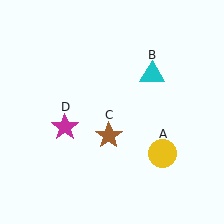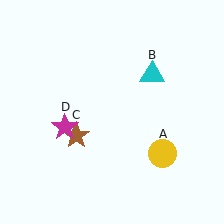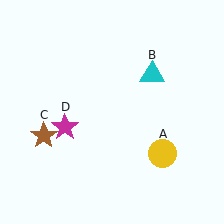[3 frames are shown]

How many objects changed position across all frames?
1 object changed position: brown star (object C).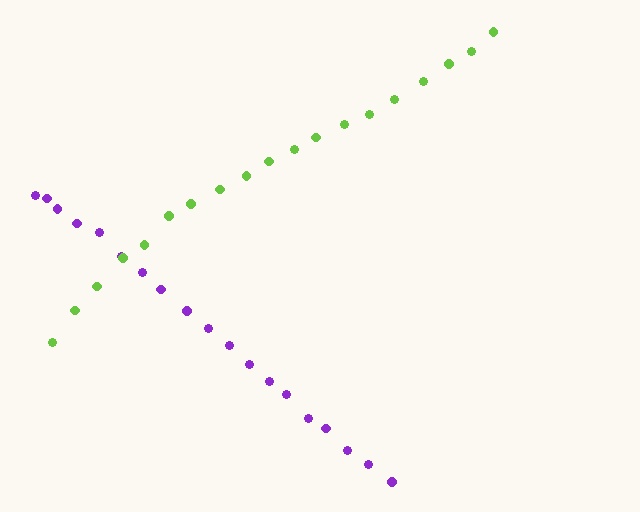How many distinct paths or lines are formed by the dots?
There are 2 distinct paths.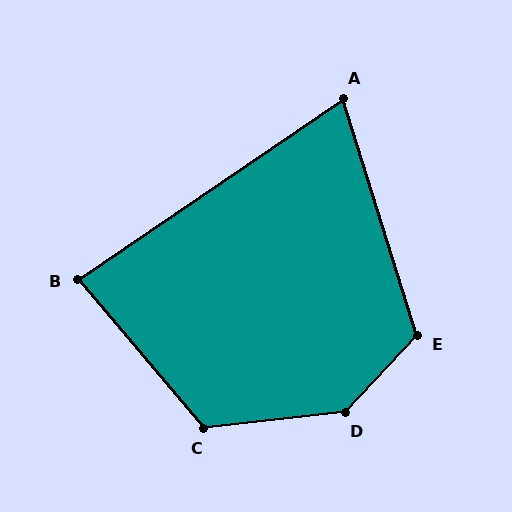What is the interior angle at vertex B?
Approximately 84 degrees (acute).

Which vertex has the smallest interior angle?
A, at approximately 73 degrees.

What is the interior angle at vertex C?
Approximately 124 degrees (obtuse).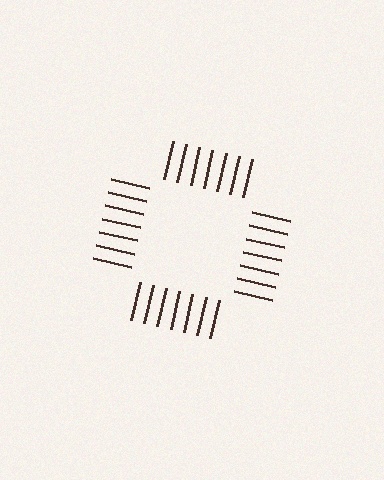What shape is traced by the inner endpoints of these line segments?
An illusory square — the line segments terminate on its edges but no continuous stroke is drawn.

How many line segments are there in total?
28 — 7 along each of the 4 edges.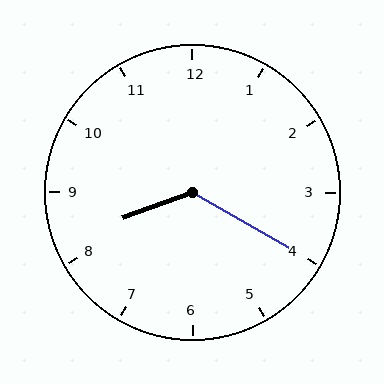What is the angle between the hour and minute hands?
Approximately 130 degrees.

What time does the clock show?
8:20.